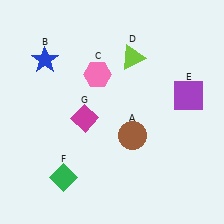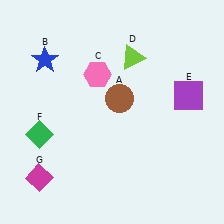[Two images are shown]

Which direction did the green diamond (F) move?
The green diamond (F) moved up.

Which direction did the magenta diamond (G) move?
The magenta diamond (G) moved down.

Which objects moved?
The objects that moved are: the brown circle (A), the green diamond (F), the magenta diamond (G).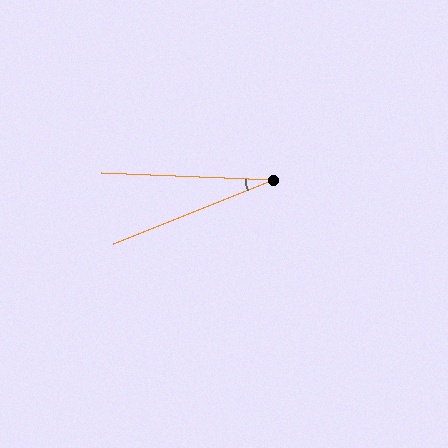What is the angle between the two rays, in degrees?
Approximately 24 degrees.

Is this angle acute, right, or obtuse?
It is acute.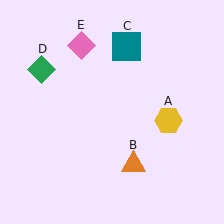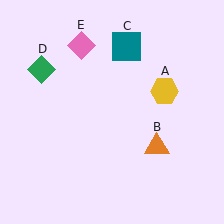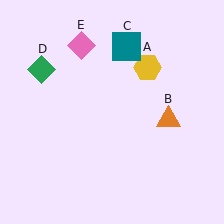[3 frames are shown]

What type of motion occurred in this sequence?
The yellow hexagon (object A), orange triangle (object B) rotated counterclockwise around the center of the scene.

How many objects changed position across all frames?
2 objects changed position: yellow hexagon (object A), orange triangle (object B).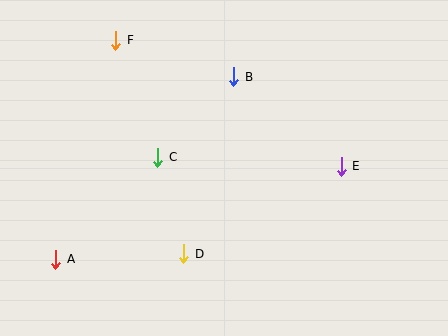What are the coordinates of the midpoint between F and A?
The midpoint between F and A is at (86, 150).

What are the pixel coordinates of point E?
Point E is at (341, 166).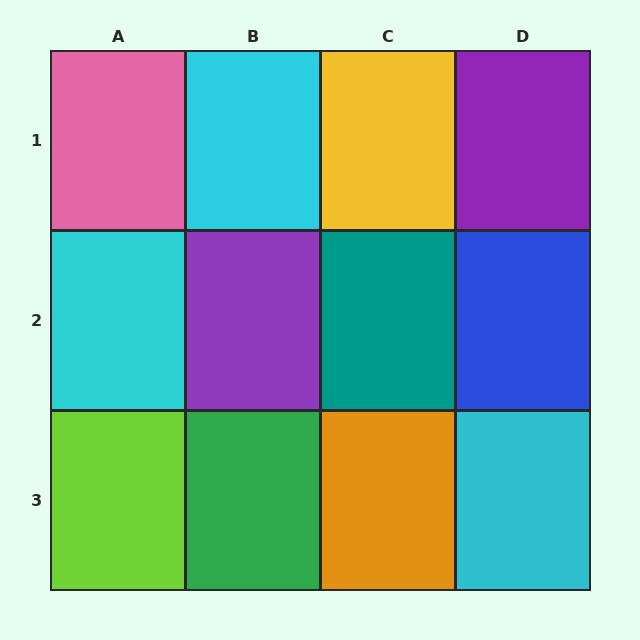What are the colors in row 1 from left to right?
Pink, cyan, yellow, purple.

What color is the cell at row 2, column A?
Cyan.